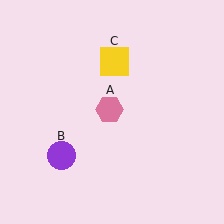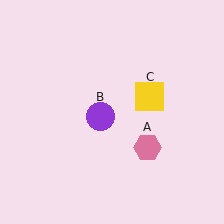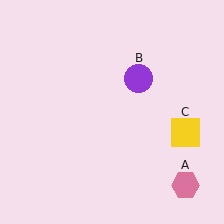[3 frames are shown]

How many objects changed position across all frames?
3 objects changed position: pink hexagon (object A), purple circle (object B), yellow square (object C).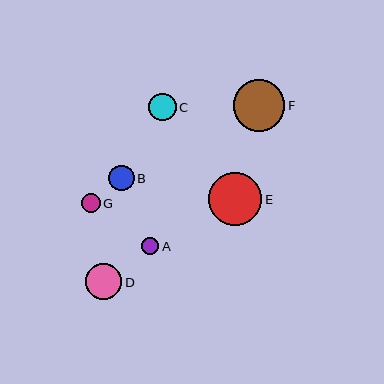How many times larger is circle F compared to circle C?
Circle F is approximately 1.9 times the size of circle C.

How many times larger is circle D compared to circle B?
Circle D is approximately 1.4 times the size of circle B.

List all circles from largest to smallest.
From largest to smallest: E, F, D, C, B, G, A.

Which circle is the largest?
Circle E is the largest with a size of approximately 53 pixels.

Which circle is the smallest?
Circle A is the smallest with a size of approximately 17 pixels.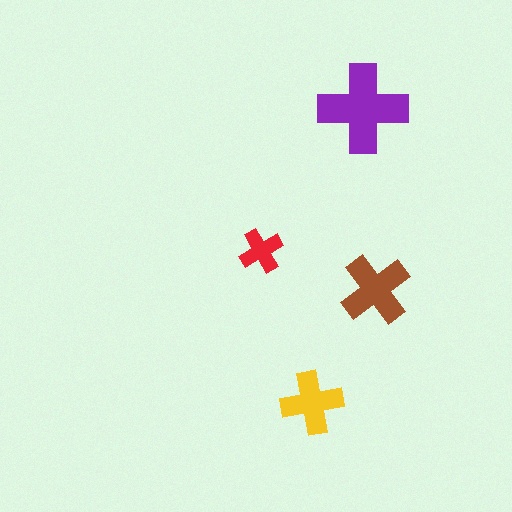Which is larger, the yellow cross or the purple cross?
The purple one.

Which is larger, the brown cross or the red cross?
The brown one.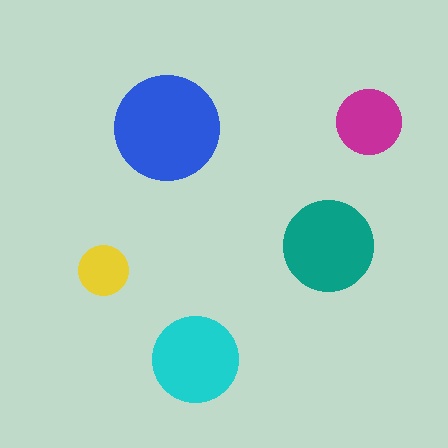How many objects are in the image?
There are 5 objects in the image.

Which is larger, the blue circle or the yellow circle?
The blue one.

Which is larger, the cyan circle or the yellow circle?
The cyan one.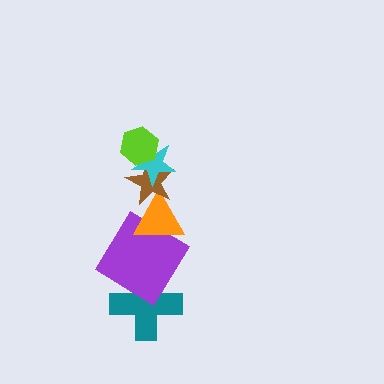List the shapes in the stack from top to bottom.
From top to bottom: the lime hexagon, the cyan star, the brown star, the orange triangle, the purple diamond, the teal cross.